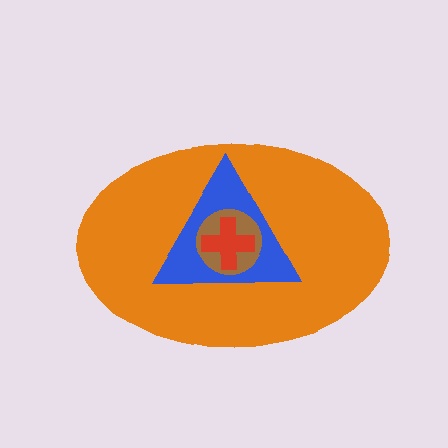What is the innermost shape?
The red cross.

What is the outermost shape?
The orange ellipse.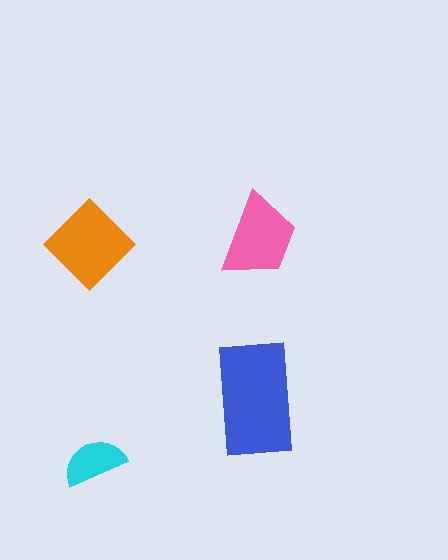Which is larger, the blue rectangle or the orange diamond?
The blue rectangle.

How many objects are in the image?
There are 4 objects in the image.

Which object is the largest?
The blue rectangle.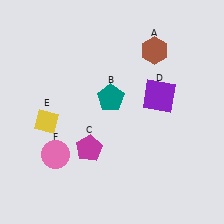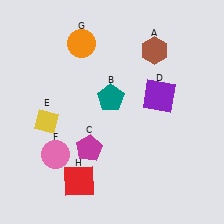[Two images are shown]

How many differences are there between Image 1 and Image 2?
There are 2 differences between the two images.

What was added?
An orange circle (G), a red square (H) were added in Image 2.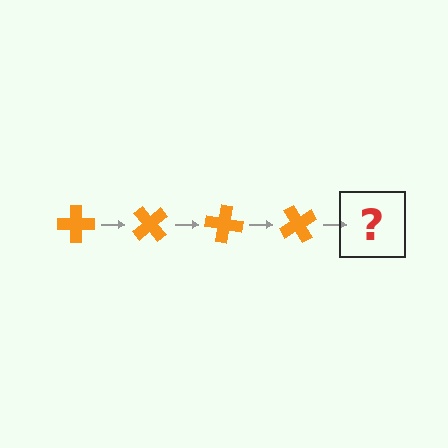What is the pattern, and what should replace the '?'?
The pattern is that the cross rotates 50 degrees each step. The '?' should be an orange cross rotated 200 degrees.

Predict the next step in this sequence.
The next step is an orange cross rotated 200 degrees.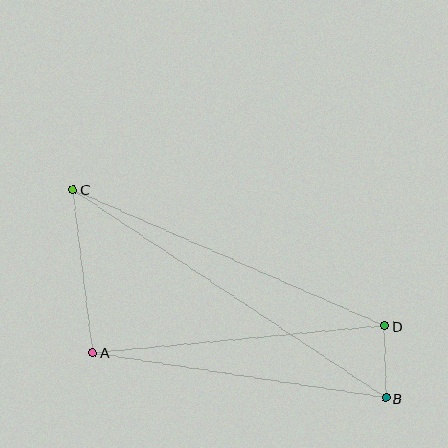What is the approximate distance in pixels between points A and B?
The distance between A and B is approximately 296 pixels.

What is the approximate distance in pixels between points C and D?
The distance between C and D is approximately 340 pixels.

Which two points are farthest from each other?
Points B and C are farthest from each other.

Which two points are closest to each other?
Points B and D are closest to each other.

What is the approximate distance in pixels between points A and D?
The distance between A and D is approximately 293 pixels.